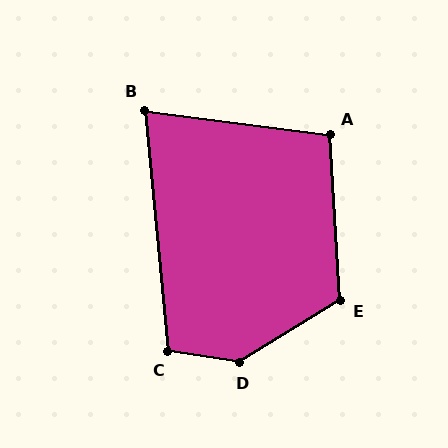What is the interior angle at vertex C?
Approximately 104 degrees (obtuse).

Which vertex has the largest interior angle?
D, at approximately 140 degrees.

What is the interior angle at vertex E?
Approximately 118 degrees (obtuse).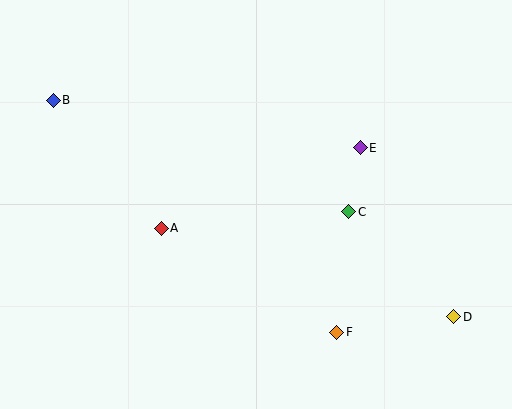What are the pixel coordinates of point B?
Point B is at (53, 100).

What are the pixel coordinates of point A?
Point A is at (161, 228).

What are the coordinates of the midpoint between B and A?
The midpoint between B and A is at (107, 164).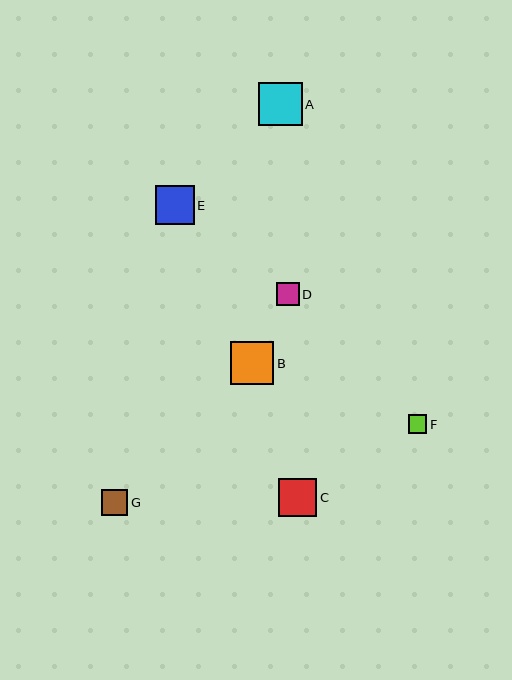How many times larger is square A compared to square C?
Square A is approximately 1.2 times the size of square C.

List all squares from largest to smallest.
From largest to smallest: A, B, E, C, G, D, F.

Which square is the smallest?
Square F is the smallest with a size of approximately 19 pixels.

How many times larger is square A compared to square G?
Square A is approximately 1.6 times the size of square G.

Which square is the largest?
Square A is the largest with a size of approximately 44 pixels.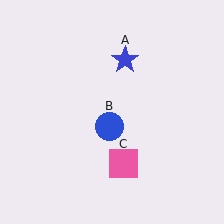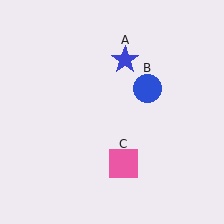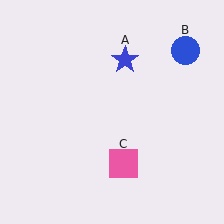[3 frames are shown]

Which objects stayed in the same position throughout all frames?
Blue star (object A) and pink square (object C) remained stationary.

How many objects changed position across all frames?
1 object changed position: blue circle (object B).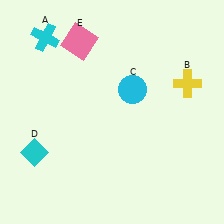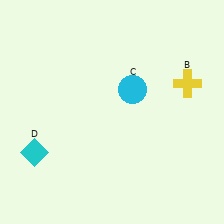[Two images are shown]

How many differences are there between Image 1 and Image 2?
There are 2 differences between the two images.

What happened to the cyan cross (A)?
The cyan cross (A) was removed in Image 2. It was in the top-left area of Image 1.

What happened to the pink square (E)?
The pink square (E) was removed in Image 2. It was in the top-left area of Image 1.